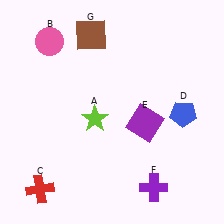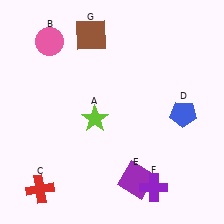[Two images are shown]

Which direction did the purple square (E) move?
The purple square (E) moved down.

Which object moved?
The purple square (E) moved down.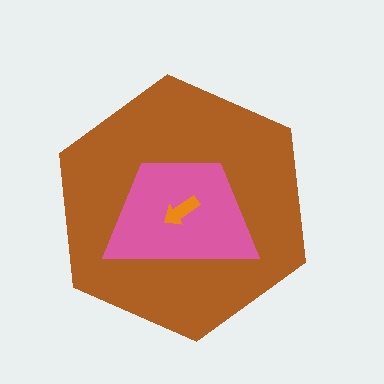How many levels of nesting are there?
3.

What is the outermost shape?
The brown hexagon.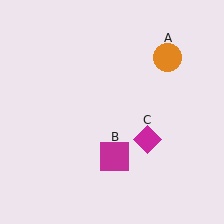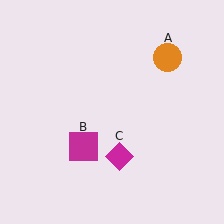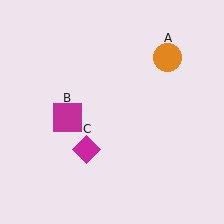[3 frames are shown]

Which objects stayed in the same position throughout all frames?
Orange circle (object A) remained stationary.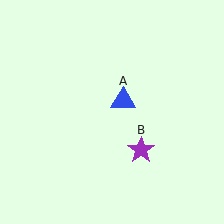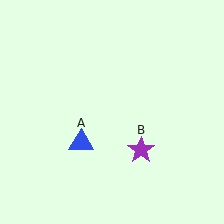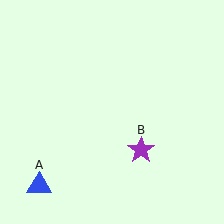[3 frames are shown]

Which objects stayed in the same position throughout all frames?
Purple star (object B) remained stationary.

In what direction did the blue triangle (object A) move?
The blue triangle (object A) moved down and to the left.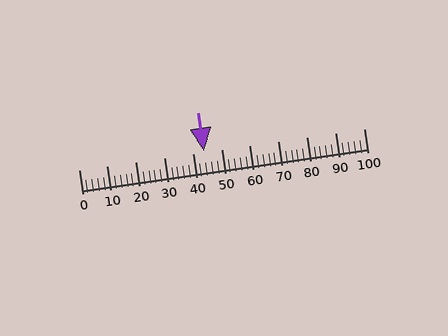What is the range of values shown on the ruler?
The ruler shows values from 0 to 100.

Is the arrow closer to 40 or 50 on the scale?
The arrow is closer to 40.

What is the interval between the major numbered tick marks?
The major tick marks are spaced 10 units apart.